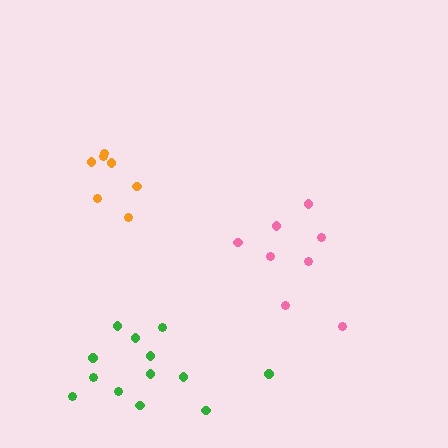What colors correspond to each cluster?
The clusters are colored: orange, pink, green.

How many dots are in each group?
Group 1: 7 dots, Group 2: 8 dots, Group 3: 13 dots (28 total).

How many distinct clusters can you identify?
There are 3 distinct clusters.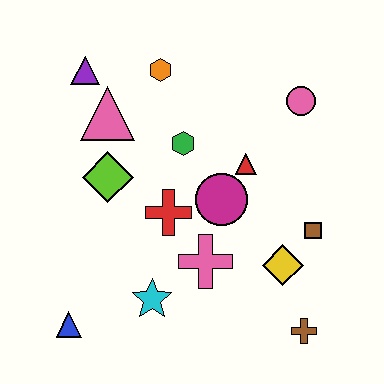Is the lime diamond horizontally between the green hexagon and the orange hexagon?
No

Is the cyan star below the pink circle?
Yes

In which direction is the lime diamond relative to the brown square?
The lime diamond is to the left of the brown square.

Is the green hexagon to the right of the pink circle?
No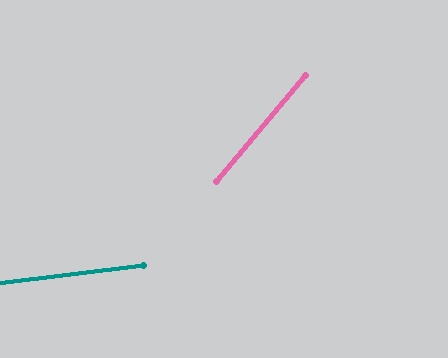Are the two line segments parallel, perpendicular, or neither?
Neither parallel nor perpendicular — they differ by about 43°.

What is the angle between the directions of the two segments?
Approximately 43 degrees.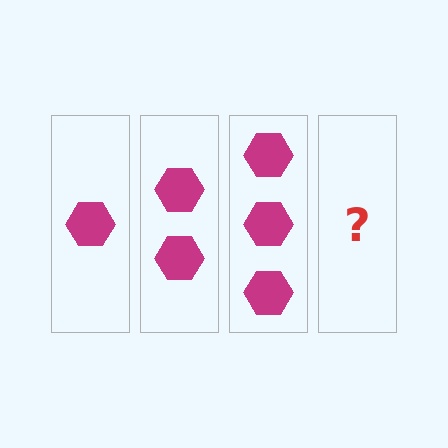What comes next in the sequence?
The next element should be 4 hexagons.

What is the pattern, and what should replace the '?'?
The pattern is that each step adds one more hexagon. The '?' should be 4 hexagons.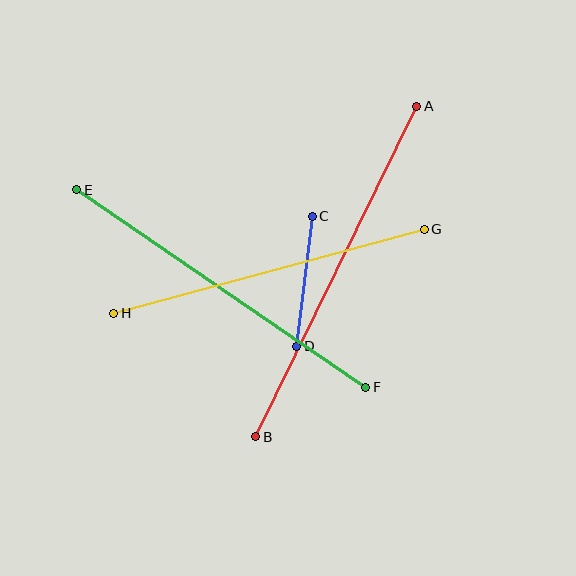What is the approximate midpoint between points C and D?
The midpoint is at approximately (305, 281) pixels.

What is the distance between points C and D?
The distance is approximately 131 pixels.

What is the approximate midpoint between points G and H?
The midpoint is at approximately (269, 271) pixels.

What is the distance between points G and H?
The distance is approximately 321 pixels.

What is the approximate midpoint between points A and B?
The midpoint is at approximately (336, 272) pixels.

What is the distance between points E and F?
The distance is approximately 350 pixels.